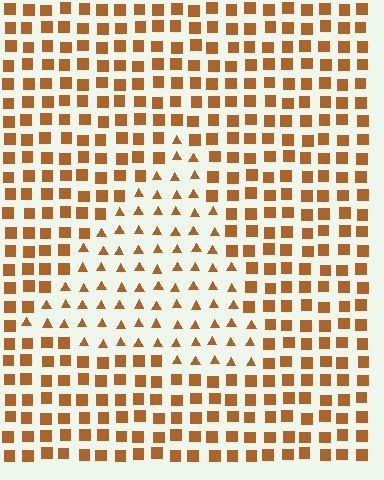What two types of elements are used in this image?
The image uses triangles inside the triangle region and squares outside it.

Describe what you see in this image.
The image is filled with small brown elements arranged in a uniform grid. A triangle-shaped region contains triangles, while the surrounding area contains squares. The boundary is defined purely by the change in element shape.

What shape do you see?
I see a triangle.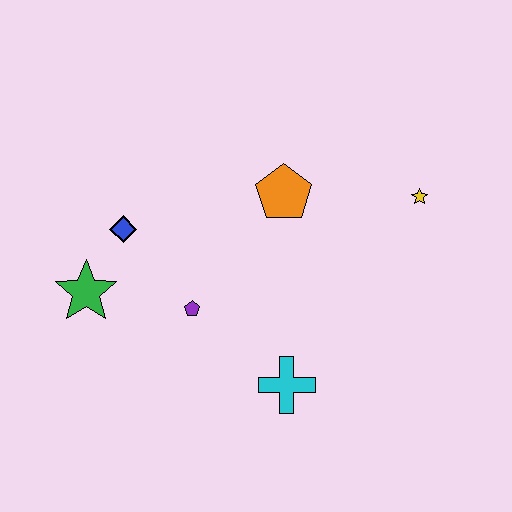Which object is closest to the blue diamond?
The green star is closest to the blue diamond.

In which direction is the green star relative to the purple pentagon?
The green star is to the left of the purple pentagon.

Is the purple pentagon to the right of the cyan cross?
No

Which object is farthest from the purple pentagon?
The yellow star is farthest from the purple pentagon.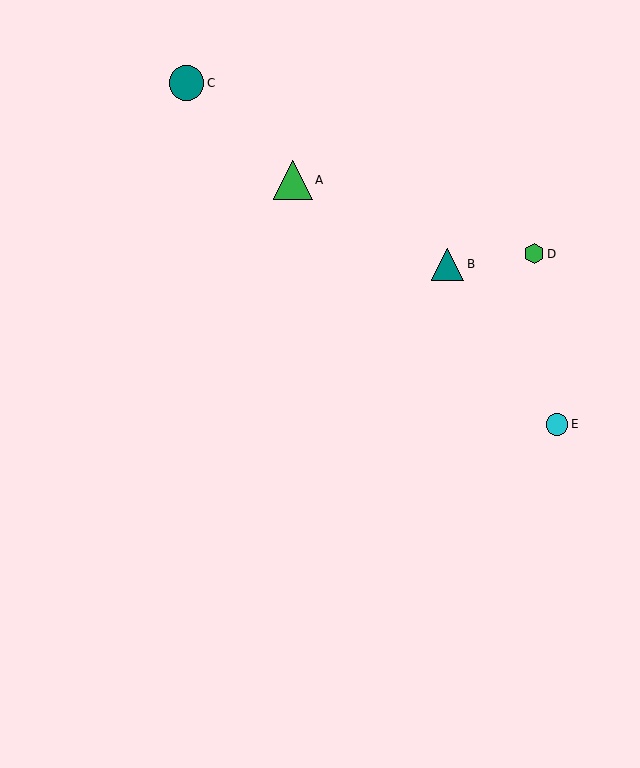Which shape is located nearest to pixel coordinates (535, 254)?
The green hexagon (labeled D) at (534, 254) is nearest to that location.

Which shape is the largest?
The green triangle (labeled A) is the largest.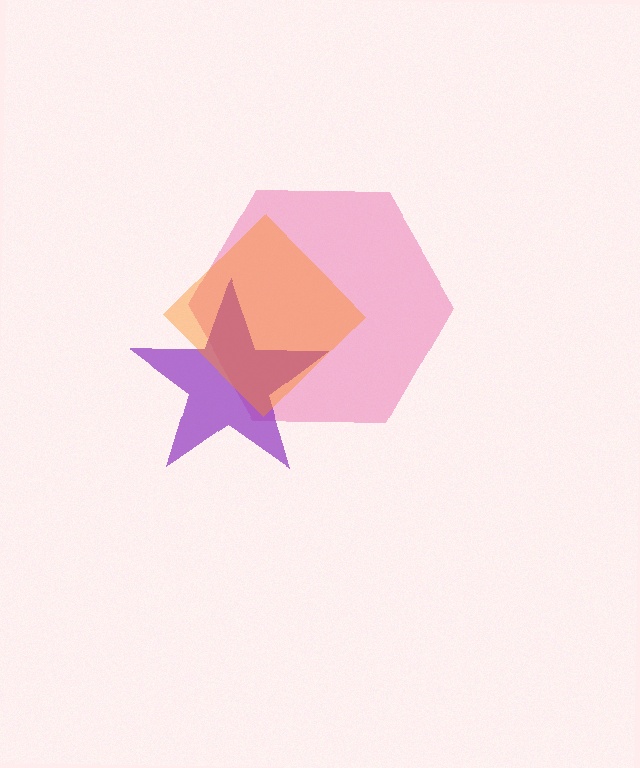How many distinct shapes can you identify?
There are 3 distinct shapes: a pink hexagon, a purple star, an orange diamond.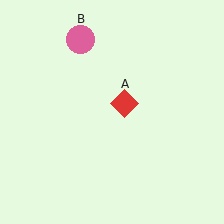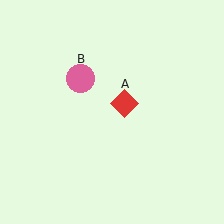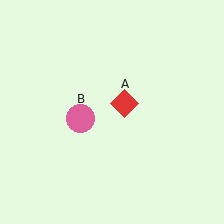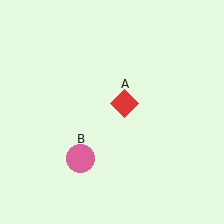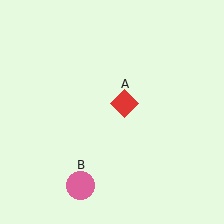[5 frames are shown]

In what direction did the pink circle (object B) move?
The pink circle (object B) moved down.